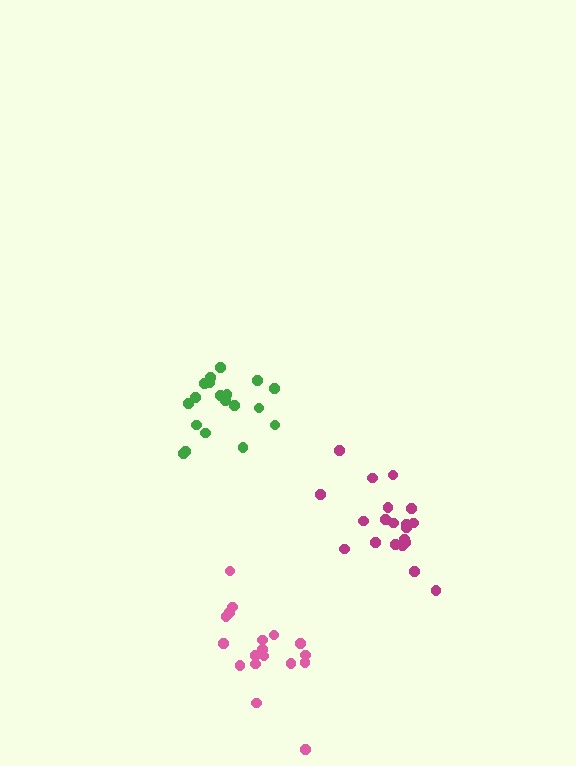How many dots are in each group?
Group 1: 18 dots, Group 2: 20 dots, Group 3: 19 dots (57 total).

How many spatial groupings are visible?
There are 3 spatial groupings.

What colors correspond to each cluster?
The clusters are colored: pink, magenta, green.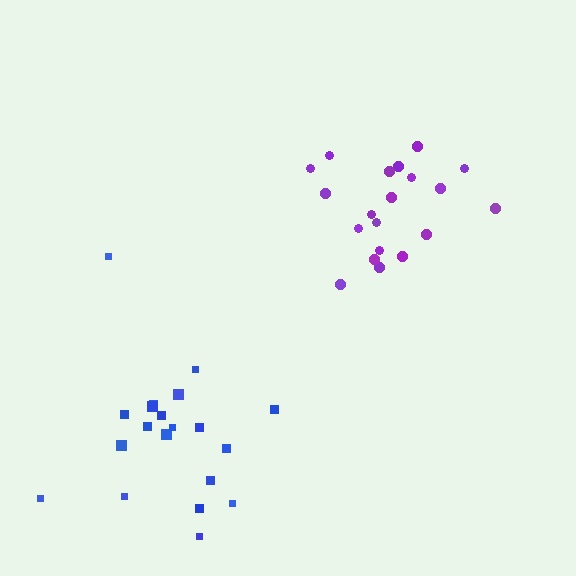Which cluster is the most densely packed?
Purple.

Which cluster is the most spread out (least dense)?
Blue.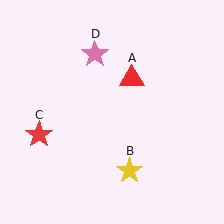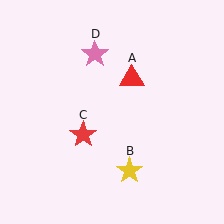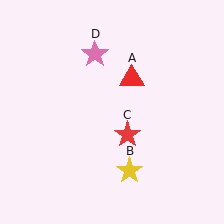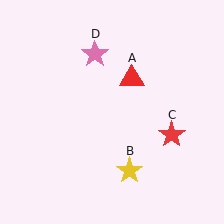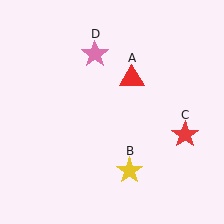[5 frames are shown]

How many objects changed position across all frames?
1 object changed position: red star (object C).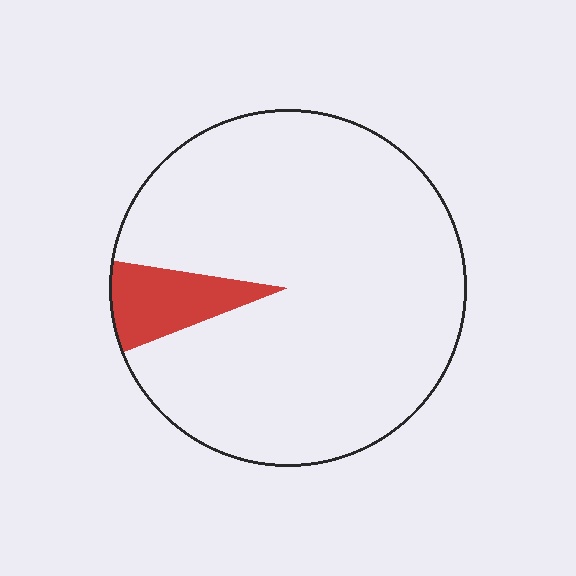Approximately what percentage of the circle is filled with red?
Approximately 10%.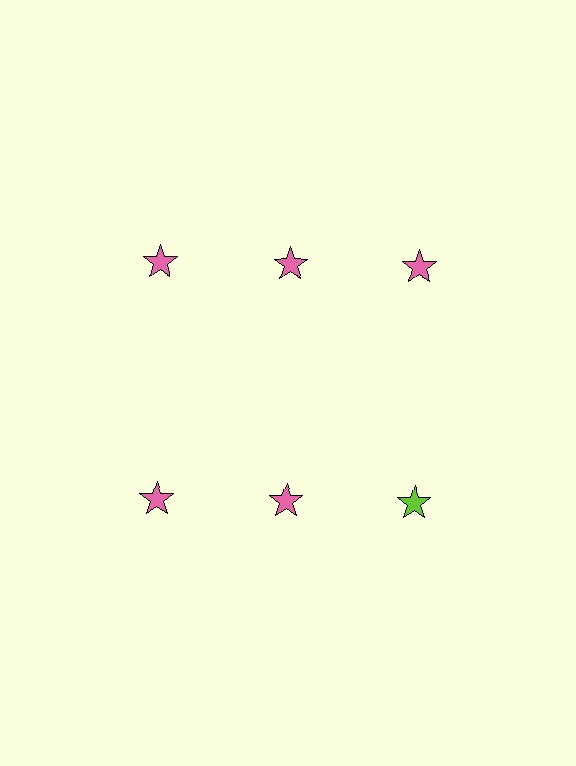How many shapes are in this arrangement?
There are 6 shapes arranged in a grid pattern.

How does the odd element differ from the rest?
It has a different color: lime instead of pink.